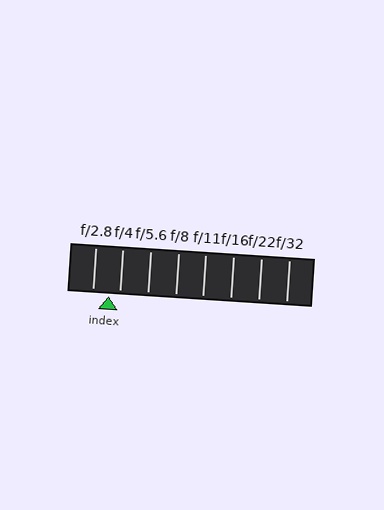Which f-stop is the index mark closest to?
The index mark is closest to f/4.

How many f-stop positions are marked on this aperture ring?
There are 8 f-stop positions marked.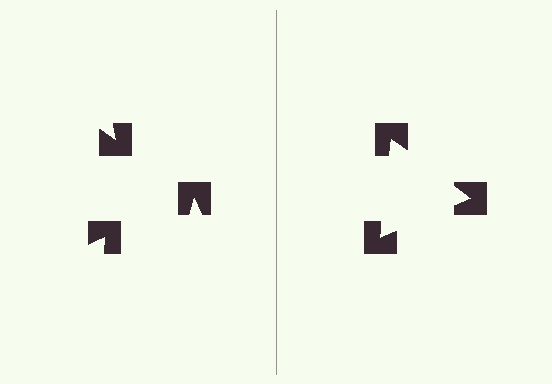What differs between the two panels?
The notched squares are positioned identically on both sides; only the wedge orientations differ. On the right they align to a triangle; on the left they are misaligned.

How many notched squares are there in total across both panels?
6 — 3 on each side.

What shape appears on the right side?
An illusory triangle.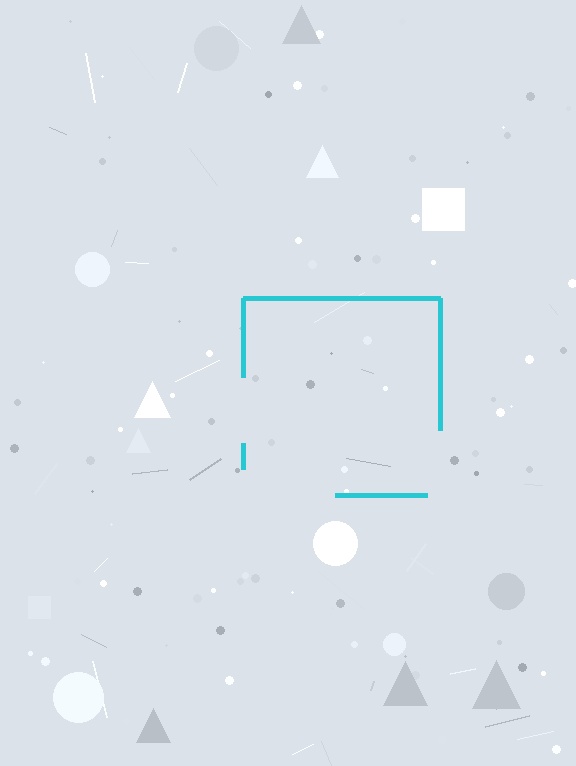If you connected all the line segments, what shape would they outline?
They would outline a square.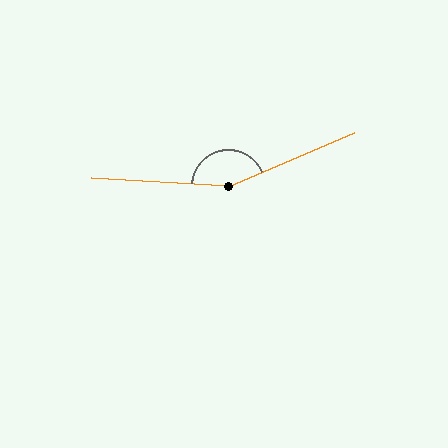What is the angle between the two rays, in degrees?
Approximately 153 degrees.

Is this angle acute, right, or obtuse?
It is obtuse.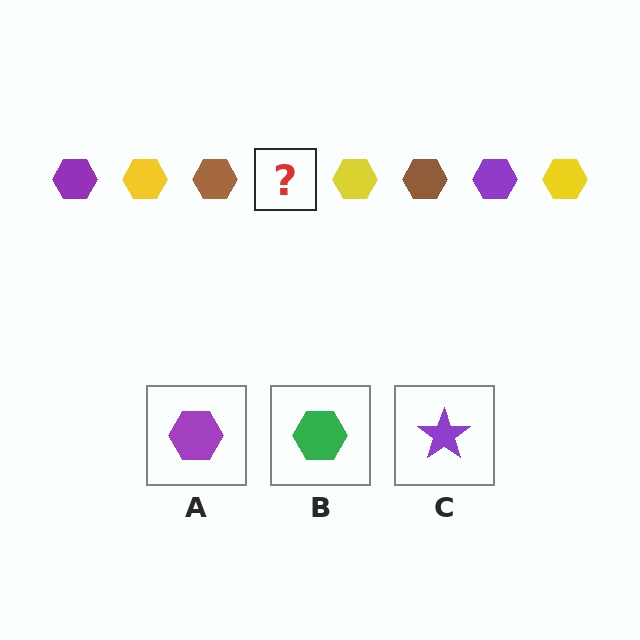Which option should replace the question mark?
Option A.